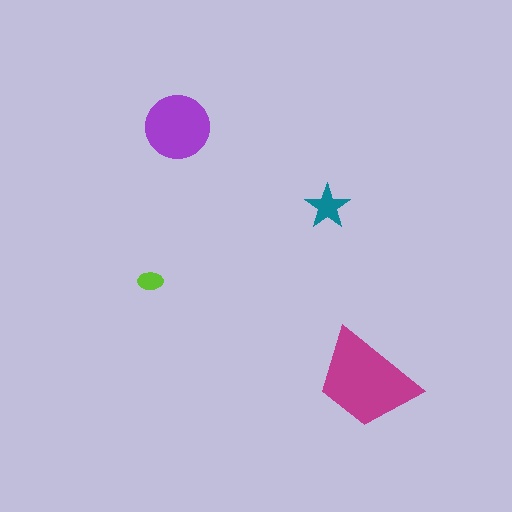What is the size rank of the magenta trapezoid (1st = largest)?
1st.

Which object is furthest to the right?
The magenta trapezoid is rightmost.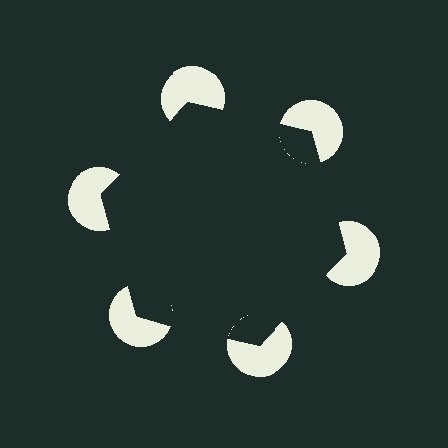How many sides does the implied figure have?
6 sides.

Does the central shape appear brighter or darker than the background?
It typically appears slightly darker than the background, even though no actual brightness change is drawn.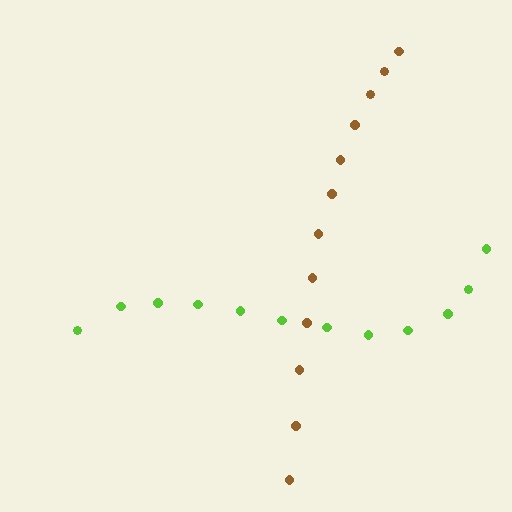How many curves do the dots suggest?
There are 2 distinct paths.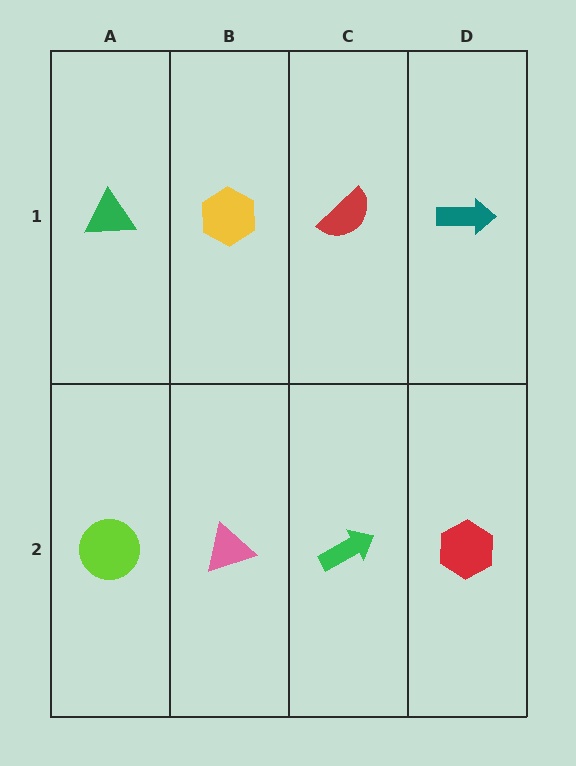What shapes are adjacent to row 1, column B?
A pink triangle (row 2, column B), a green triangle (row 1, column A), a red semicircle (row 1, column C).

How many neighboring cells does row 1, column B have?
3.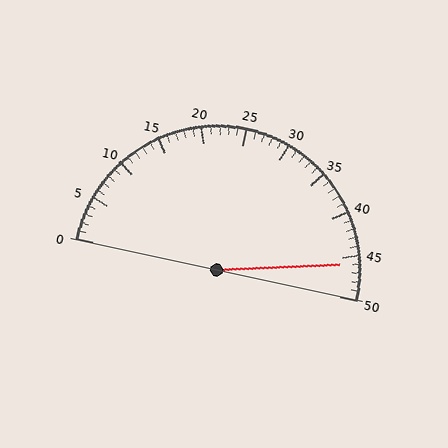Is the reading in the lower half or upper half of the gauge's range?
The reading is in the upper half of the range (0 to 50).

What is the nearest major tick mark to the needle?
The nearest major tick mark is 45.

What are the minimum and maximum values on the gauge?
The gauge ranges from 0 to 50.